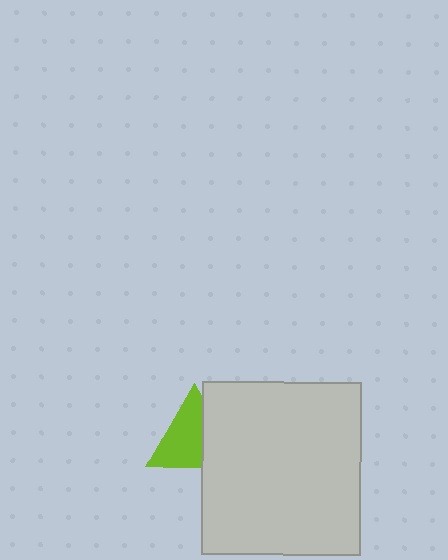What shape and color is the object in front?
The object in front is a light gray rectangle.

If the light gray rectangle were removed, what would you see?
You would see the complete lime triangle.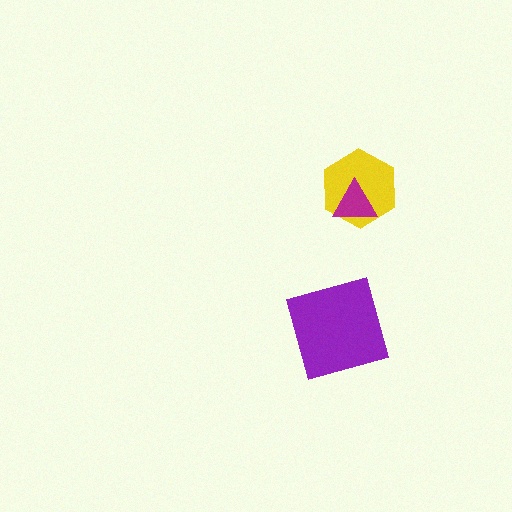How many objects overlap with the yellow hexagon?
1 object overlaps with the yellow hexagon.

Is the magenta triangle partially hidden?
No, no other shape covers it.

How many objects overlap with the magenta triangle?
1 object overlaps with the magenta triangle.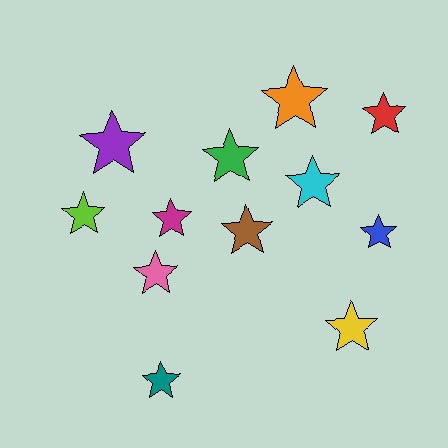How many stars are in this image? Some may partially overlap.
There are 12 stars.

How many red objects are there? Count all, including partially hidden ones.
There is 1 red object.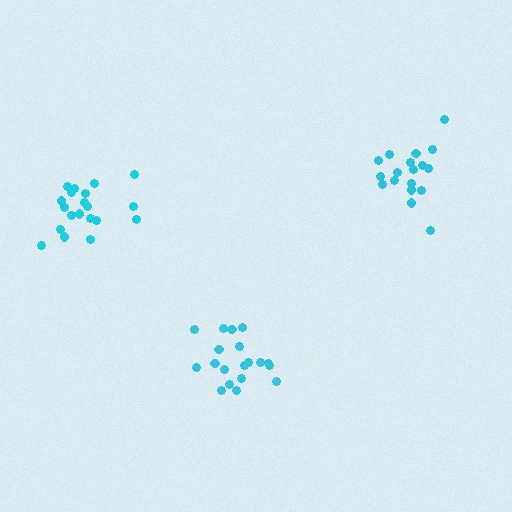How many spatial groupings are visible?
There are 3 spatial groupings.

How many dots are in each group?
Group 1: 18 dots, Group 2: 19 dots, Group 3: 20 dots (57 total).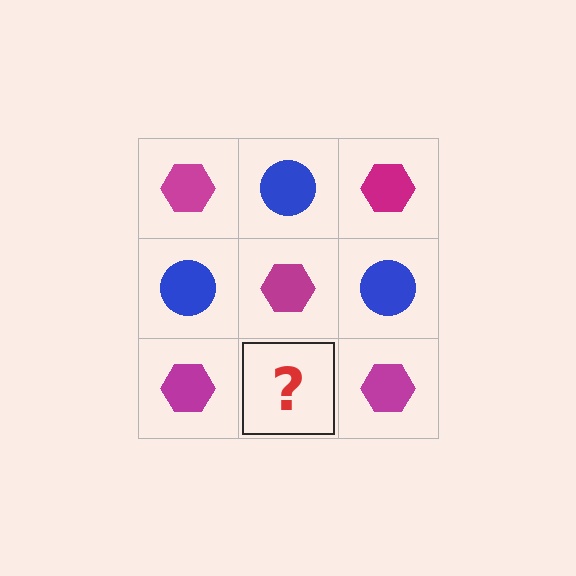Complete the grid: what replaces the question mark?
The question mark should be replaced with a blue circle.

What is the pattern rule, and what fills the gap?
The rule is that it alternates magenta hexagon and blue circle in a checkerboard pattern. The gap should be filled with a blue circle.